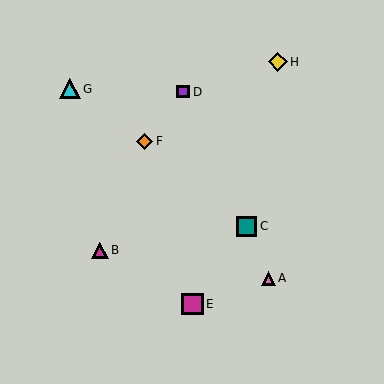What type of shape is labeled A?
Shape A is a pink triangle.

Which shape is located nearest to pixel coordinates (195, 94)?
The purple square (labeled D) at (183, 92) is nearest to that location.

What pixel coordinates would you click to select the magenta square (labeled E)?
Click at (193, 304) to select the magenta square E.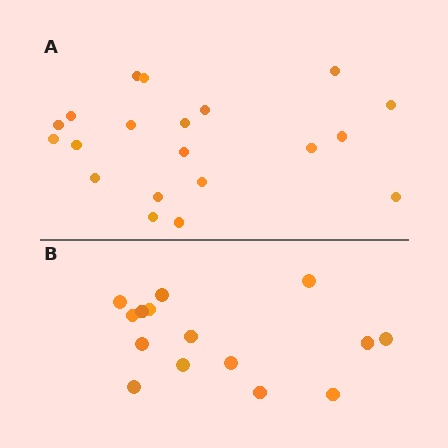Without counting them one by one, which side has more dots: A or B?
Region A (the top region) has more dots.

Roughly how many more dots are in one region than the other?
Region A has about 5 more dots than region B.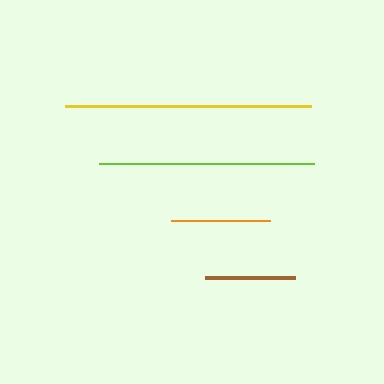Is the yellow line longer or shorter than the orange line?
The yellow line is longer than the orange line.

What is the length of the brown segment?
The brown segment is approximately 90 pixels long.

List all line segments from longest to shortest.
From longest to shortest: yellow, lime, orange, brown.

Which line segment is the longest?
The yellow line is the longest at approximately 246 pixels.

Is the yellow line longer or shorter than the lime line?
The yellow line is longer than the lime line.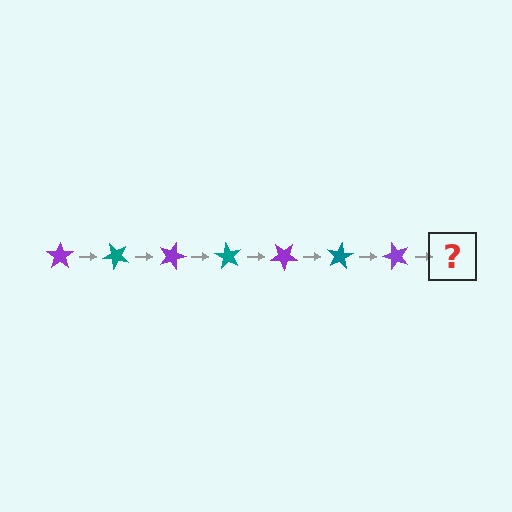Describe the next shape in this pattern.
It should be a teal star, rotated 315 degrees from the start.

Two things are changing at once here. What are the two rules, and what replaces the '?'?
The two rules are that it rotates 45 degrees each step and the color cycles through purple and teal. The '?' should be a teal star, rotated 315 degrees from the start.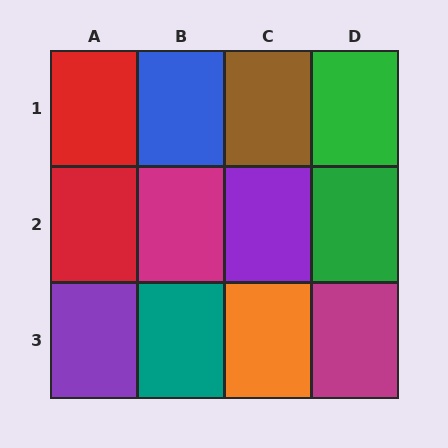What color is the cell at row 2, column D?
Green.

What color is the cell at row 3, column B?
Teal.